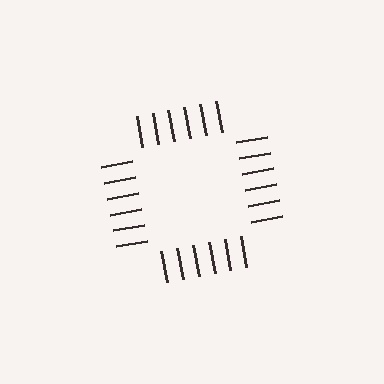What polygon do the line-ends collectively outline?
An illusory square — the line segments terminate on its edges but no continuous stroke is drawn.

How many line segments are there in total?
24 — 6 along each of the 4 edges.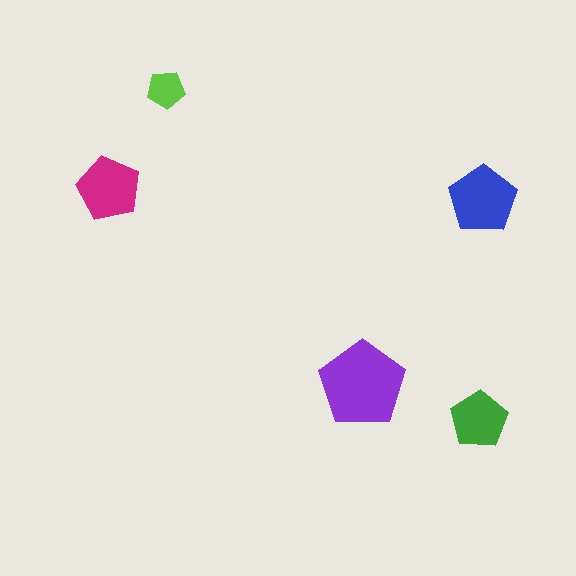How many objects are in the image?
There are 5 objects in the image.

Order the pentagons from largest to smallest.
the purple one, the blue one, the magenta one, the green one, the lime one.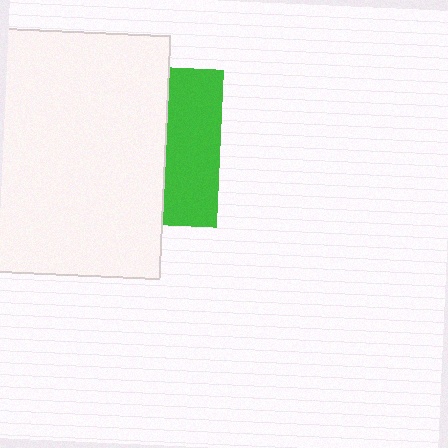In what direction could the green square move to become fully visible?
The green square could move right. That would shift it out from behind the white rectangle entirely.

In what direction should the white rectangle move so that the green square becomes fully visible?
The white rectangle should move left. That is the shortest direction to clear the overlap and leave the green square fully visible.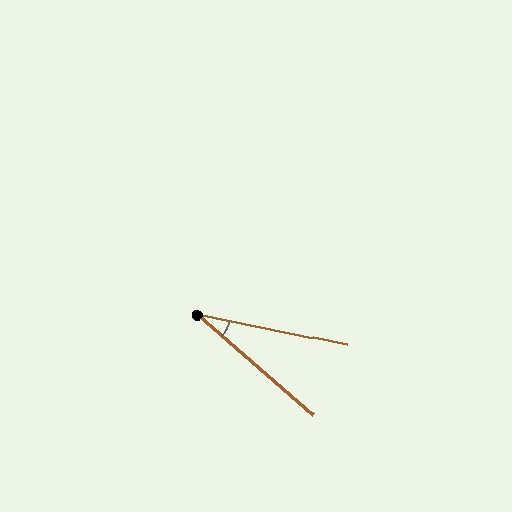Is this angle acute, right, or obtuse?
It is acute.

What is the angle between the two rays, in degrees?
Approximately 29 degrees.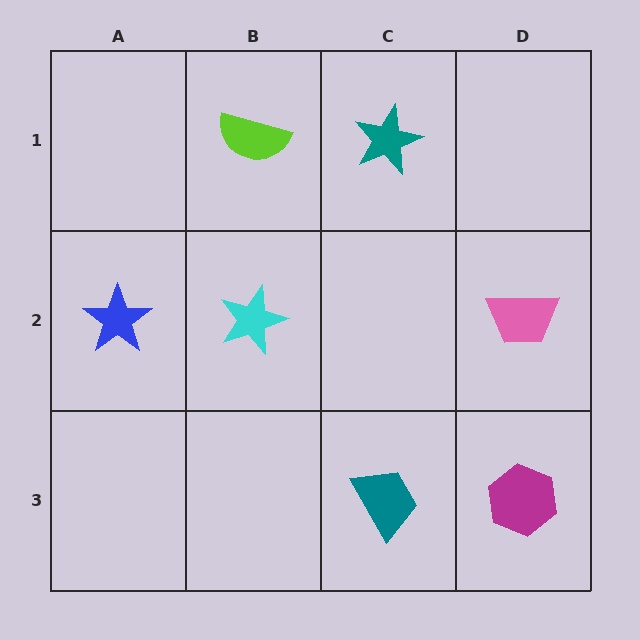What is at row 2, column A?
A blue star.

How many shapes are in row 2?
3 shapes.